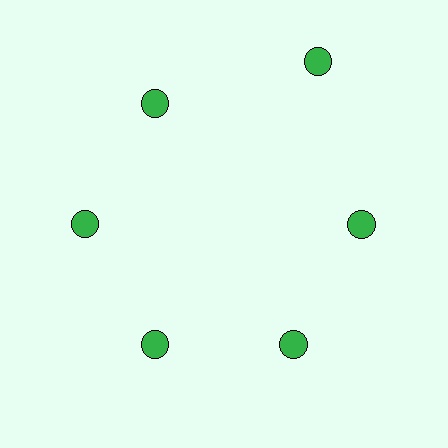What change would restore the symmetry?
The symmetry would be restored by moving it inward, back onto the ring so that all 6 circles sit at equal angles and equal distance from the center.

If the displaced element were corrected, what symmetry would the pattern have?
It would have 6-fold rotational symmetry — the pattern would map onto itself every 60 degrees.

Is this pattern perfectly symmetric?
No. The 6 green circles are arranged in a ring, but one element near the 1 o'clock position is pushed outward from the center, breaking the 6-fold rotational symmetry.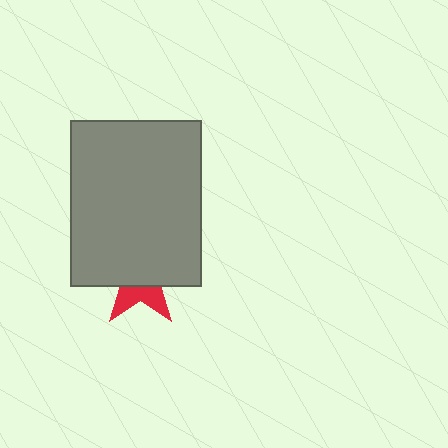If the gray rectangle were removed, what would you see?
You would see the complete red star.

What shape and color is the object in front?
The object in front is a gray rectangle.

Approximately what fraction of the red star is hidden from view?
Roughly 67% of the red star is hidden behind the gray rectangle.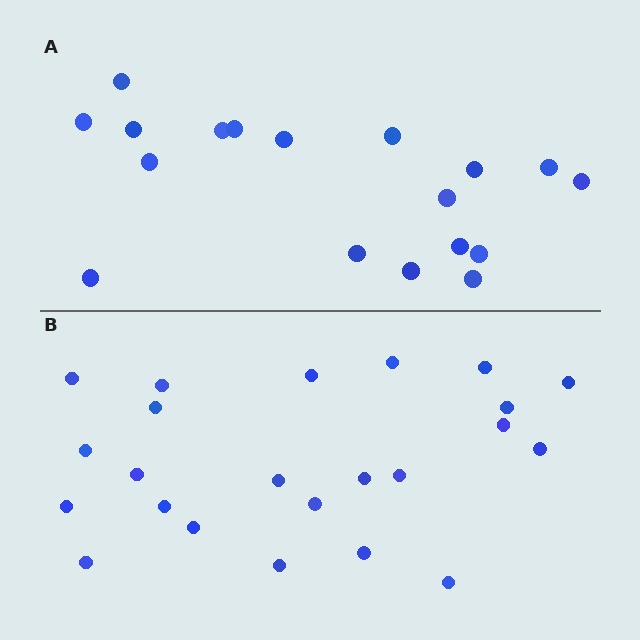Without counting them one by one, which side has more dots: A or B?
Region B (the bottom region) has more dots.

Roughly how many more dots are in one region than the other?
Region B has about 5 more dots than region A.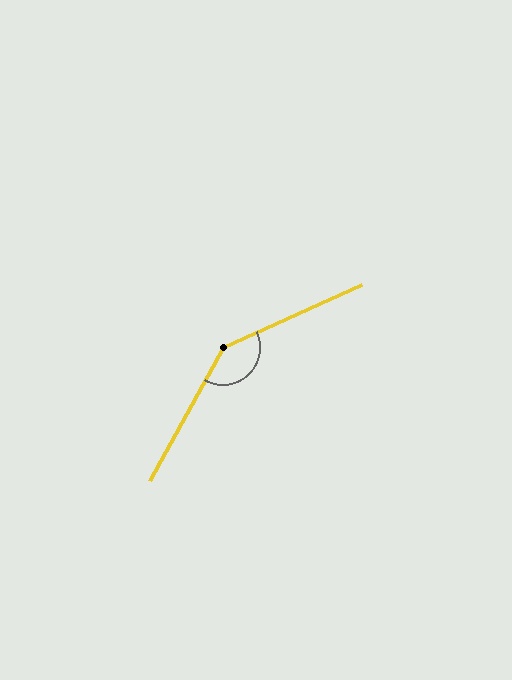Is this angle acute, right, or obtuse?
It is obtuse.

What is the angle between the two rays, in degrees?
Approximately 143 degrees.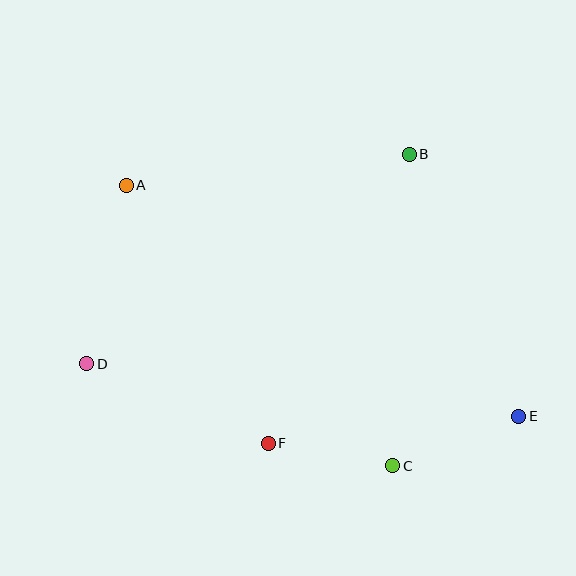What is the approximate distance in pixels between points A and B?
The distance between A and B is approximately 284 pixels.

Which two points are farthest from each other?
Points A and E are farthest from each other.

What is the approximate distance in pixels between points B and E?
The distance between B and E is approximately 284 pixels.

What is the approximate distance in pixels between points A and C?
The distance between A and C is approximately 387 pixels.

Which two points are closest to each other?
Points C and F are closest to each other.